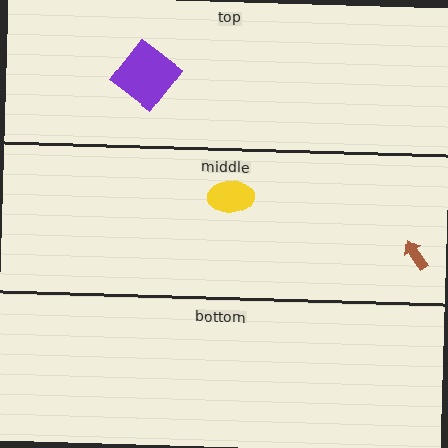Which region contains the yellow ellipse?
The middle region.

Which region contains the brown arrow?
The middle region.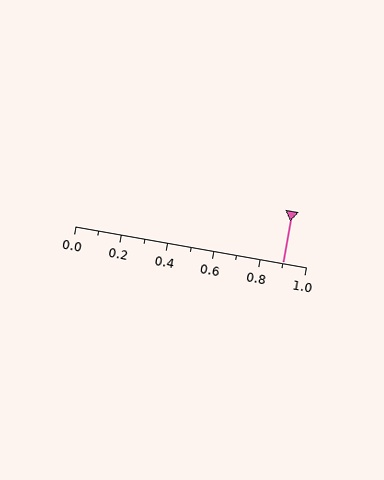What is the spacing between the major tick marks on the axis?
The major ticks are spaced 0.2 apart.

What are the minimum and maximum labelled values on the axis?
The axis runs from 0.0 to 1.0.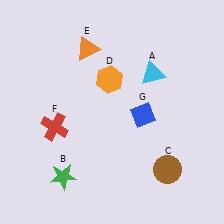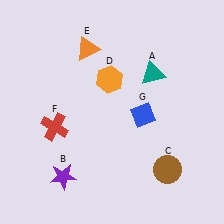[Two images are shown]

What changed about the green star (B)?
In Image 1, B is green. In Image 2, it changed to purple.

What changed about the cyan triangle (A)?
In Image 1, A is cyan. In Image 2, it changed to teal.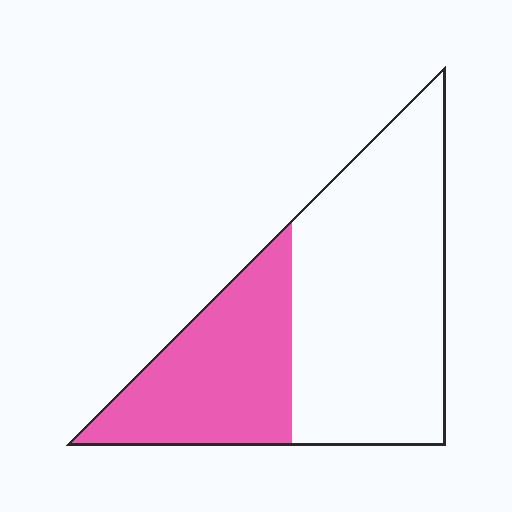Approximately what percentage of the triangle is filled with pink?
Approximately 35%.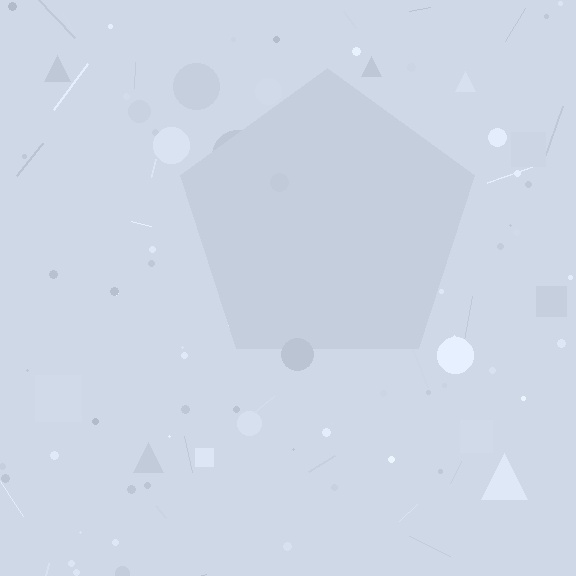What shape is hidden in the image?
A pentagon is hidden in the image.